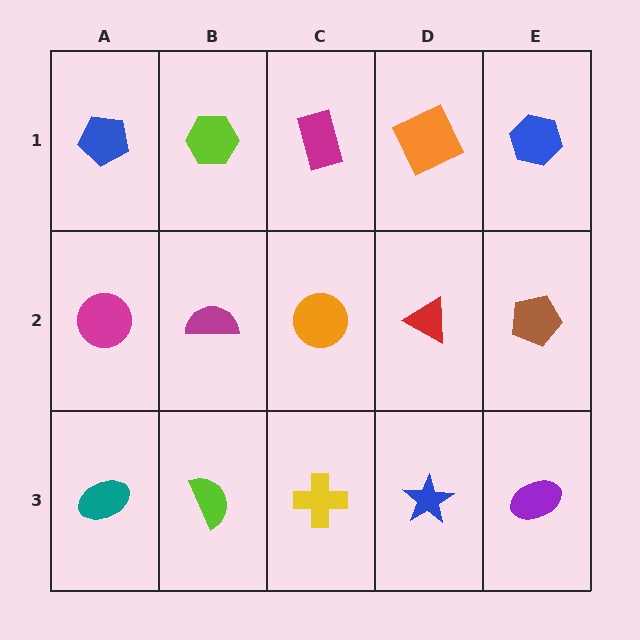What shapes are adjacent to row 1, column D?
A red triangle (row 2, column D), a magenta rectangle (row 1, column C), a blue hexagon (row 1, column E).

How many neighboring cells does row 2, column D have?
4.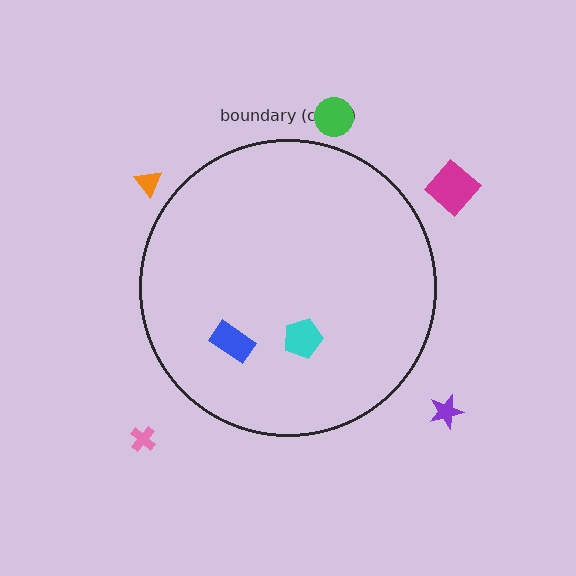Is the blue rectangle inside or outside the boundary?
Inside.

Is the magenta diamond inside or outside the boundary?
Outside.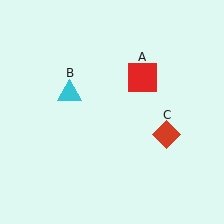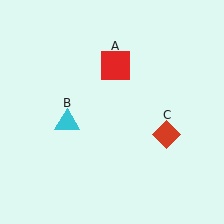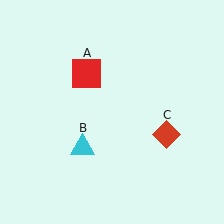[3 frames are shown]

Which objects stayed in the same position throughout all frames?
Red diamond (object C) remained stationary.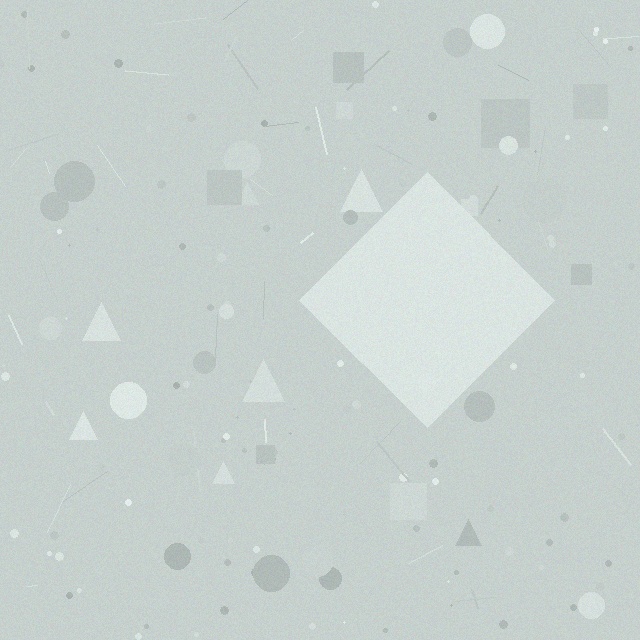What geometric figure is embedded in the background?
A diamond is embedded in the background.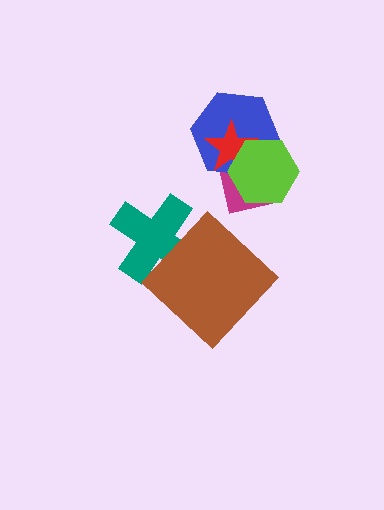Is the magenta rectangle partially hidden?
Yes, it is partially covered by another shape.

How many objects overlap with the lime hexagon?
3 objects overlap with the lime hexagon.